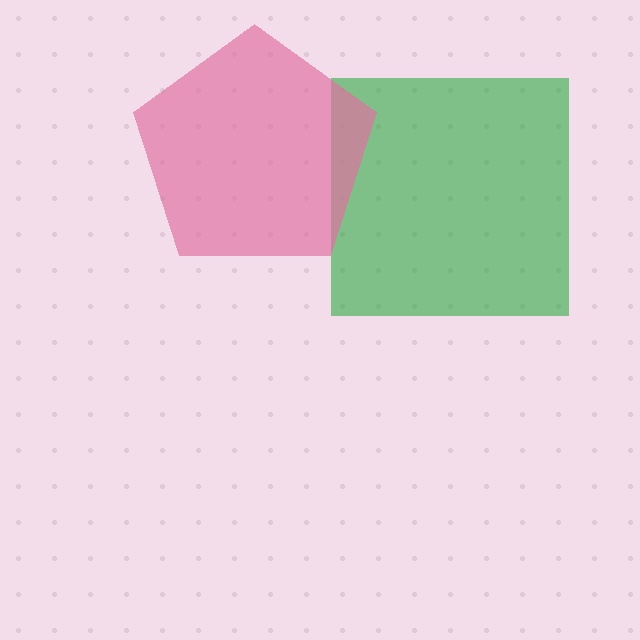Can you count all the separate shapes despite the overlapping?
Yes, there are 2 separate shapes.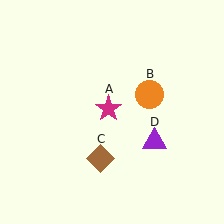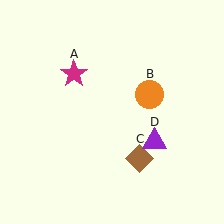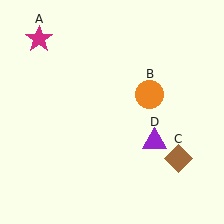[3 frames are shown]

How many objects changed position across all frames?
2 objects changed position: magenta star (object A), brown diamond (object C).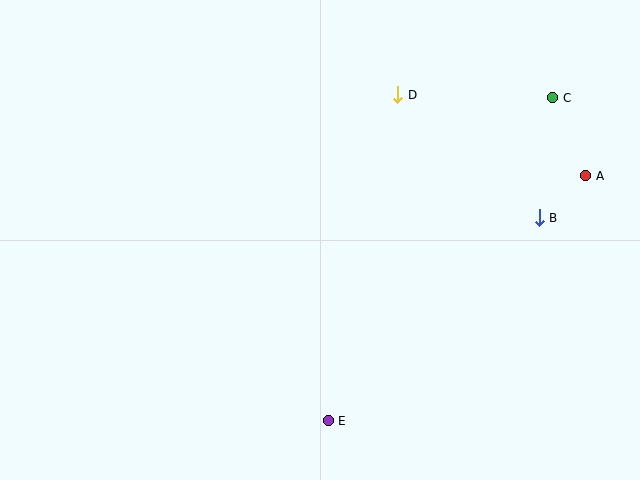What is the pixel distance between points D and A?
The distance between D and A is 205 pixels.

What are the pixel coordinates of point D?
Point D is at (398, 95).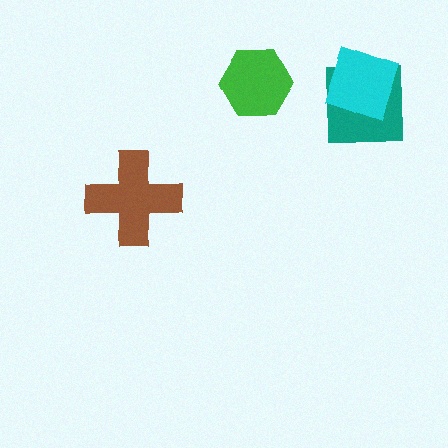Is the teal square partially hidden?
Yes, it is partially covered by another shape.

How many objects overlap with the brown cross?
0 objects overlap with the brown cross.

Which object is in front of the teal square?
The cyan diamond is in front of the teal square.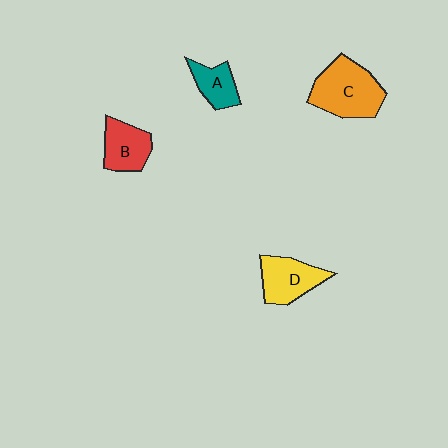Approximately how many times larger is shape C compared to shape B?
Approximately 1.6 times.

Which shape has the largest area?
Shape C (orange).